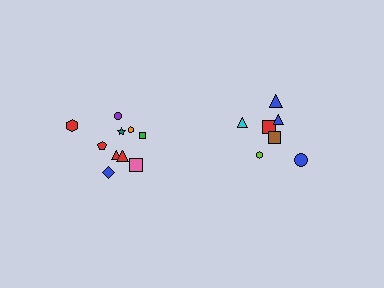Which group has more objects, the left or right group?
The left group.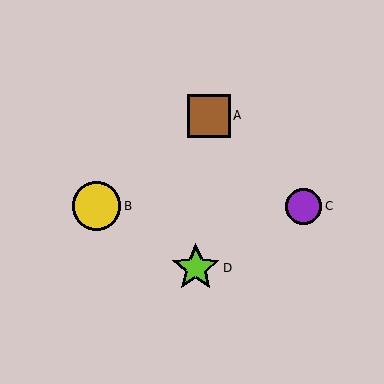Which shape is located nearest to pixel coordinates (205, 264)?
The lime star (labeled D) at (195, 268) is nearest to that location.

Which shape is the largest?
The lime star (labeled D) is the largest.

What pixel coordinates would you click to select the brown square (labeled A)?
Click at (209, 116) to select the brown square A.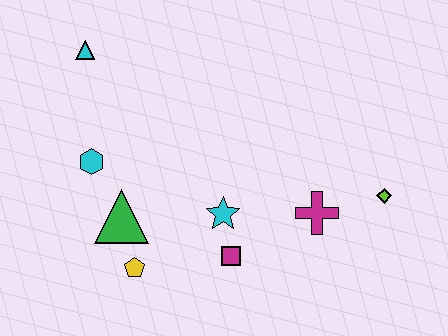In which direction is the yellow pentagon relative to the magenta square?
The yellow pentagon is to the left of the magenta square.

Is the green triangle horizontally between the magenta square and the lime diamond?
No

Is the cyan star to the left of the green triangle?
No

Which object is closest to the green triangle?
The yellow pentagon is closest to the green triangle.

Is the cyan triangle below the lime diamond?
No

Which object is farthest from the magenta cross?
The cyan triangle is farthest from the magenta cross.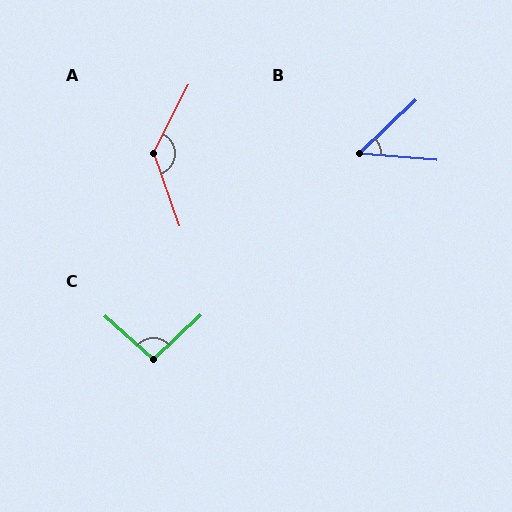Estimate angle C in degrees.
Approximately 95 degrees.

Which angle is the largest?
A, at approximately 133 degrees.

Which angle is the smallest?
B, at approximately 48 degrees.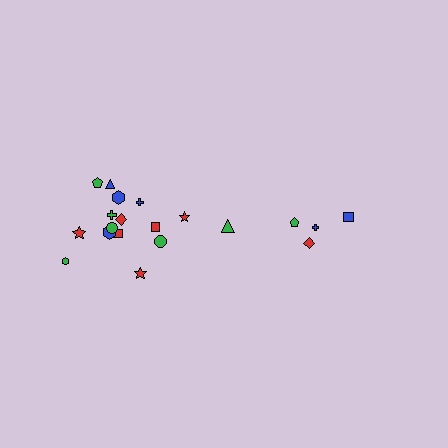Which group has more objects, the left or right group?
The left group.